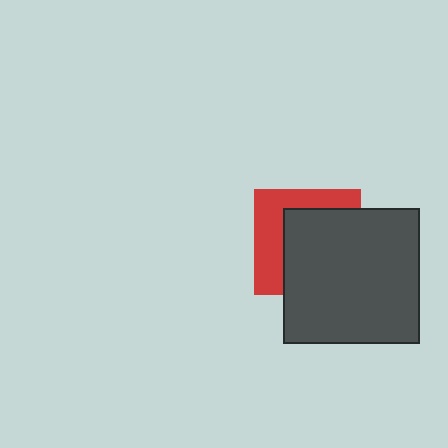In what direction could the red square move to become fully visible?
The red square could move toward the upper-left. That would shift it out from behind the dark gray square entirely.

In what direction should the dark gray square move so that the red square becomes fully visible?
The dark gray square should move toward the lower-right. That is the shortest direction to clear the overlap and leave the red square fully visible.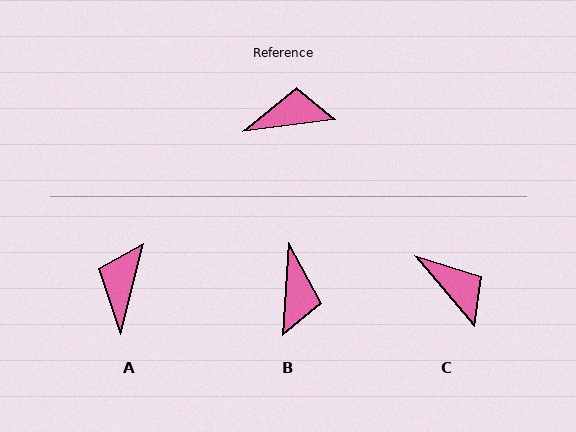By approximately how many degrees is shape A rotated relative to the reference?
Approximately 69 degrees counter-clockwise.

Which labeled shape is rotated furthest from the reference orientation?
B, about 101 degrees away.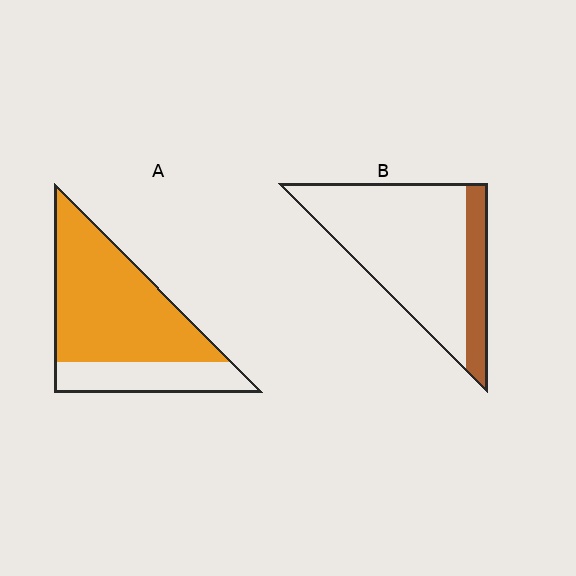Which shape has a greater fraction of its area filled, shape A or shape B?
Shape A.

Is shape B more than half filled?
No.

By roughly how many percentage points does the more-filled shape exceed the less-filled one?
By roughly 55 percentage points (A over B).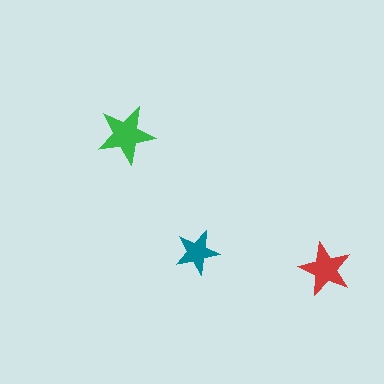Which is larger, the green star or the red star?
The green one.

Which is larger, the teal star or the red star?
The red one.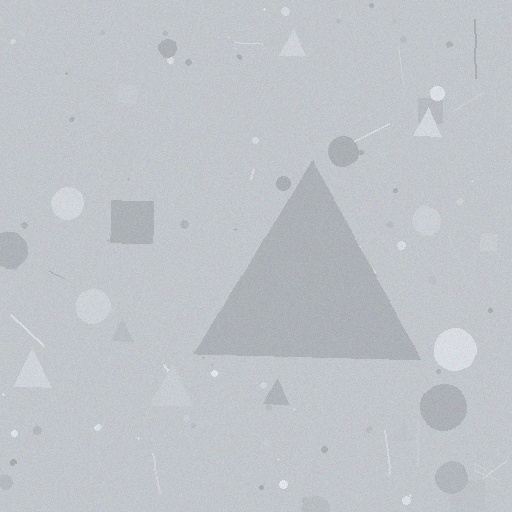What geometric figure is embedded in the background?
A triangle is embedded in the background.